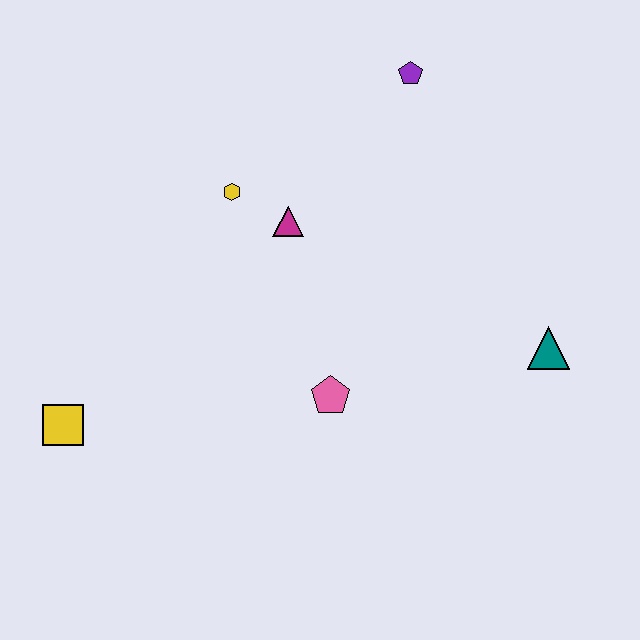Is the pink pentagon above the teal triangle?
No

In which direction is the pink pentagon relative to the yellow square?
The pink pentagon is to the right of the yellow square.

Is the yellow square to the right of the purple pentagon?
No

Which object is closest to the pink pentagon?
The magenta triangle is closest to the pink pentagon.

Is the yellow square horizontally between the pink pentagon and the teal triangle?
No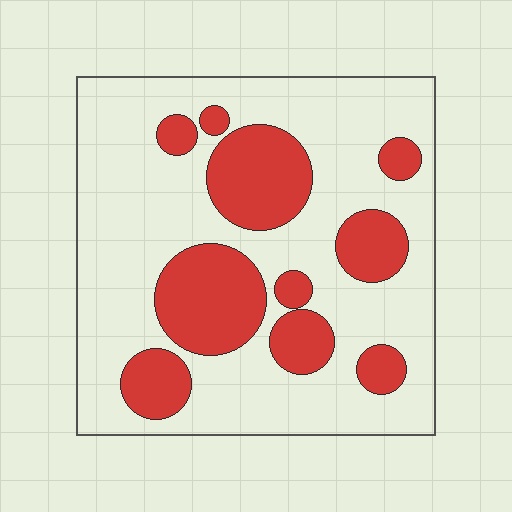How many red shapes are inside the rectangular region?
10.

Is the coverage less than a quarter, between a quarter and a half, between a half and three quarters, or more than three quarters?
Between a quarter and a half.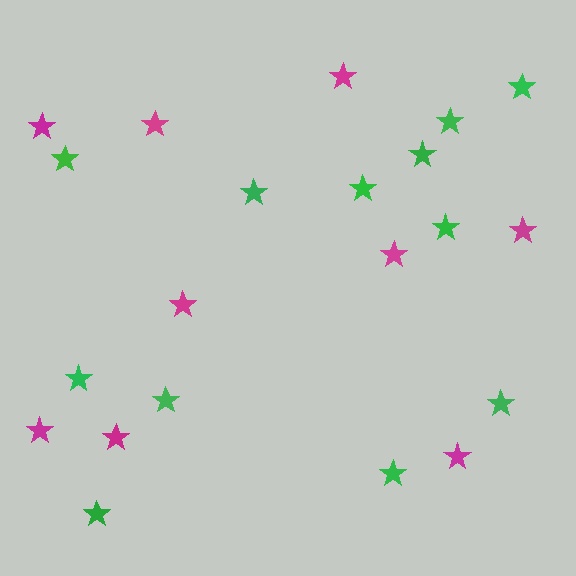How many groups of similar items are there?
There are 2 groups: one group of magenta stars (9) and one group of green stars (12).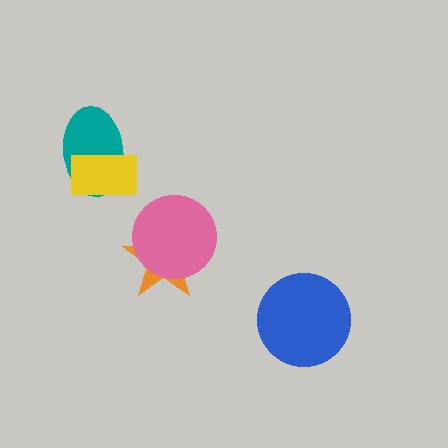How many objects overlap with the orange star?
1 object overlaps with the orange star.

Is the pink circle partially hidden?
No, no other shape covers it.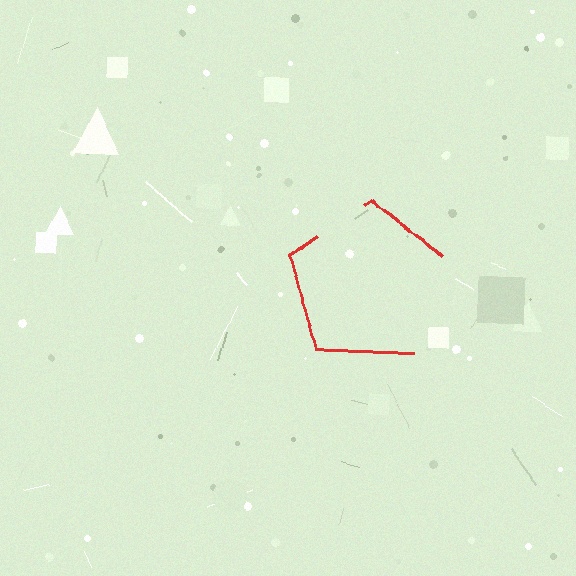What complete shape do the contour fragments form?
The contour fragments form a pentagon.